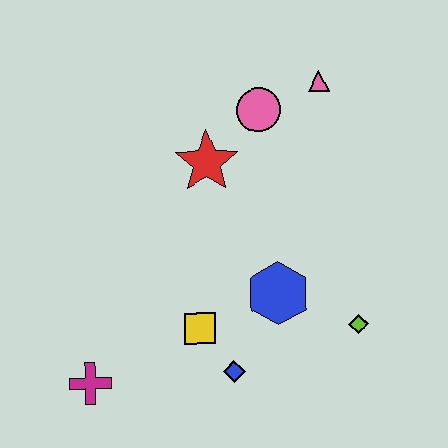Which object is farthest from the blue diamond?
The pink triangle is farthest from the blue diamond.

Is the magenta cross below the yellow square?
Yes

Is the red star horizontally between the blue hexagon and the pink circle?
No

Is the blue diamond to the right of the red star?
Yes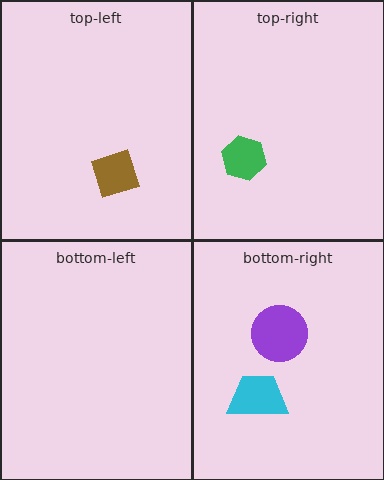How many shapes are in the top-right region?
1.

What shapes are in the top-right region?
The green hexagon.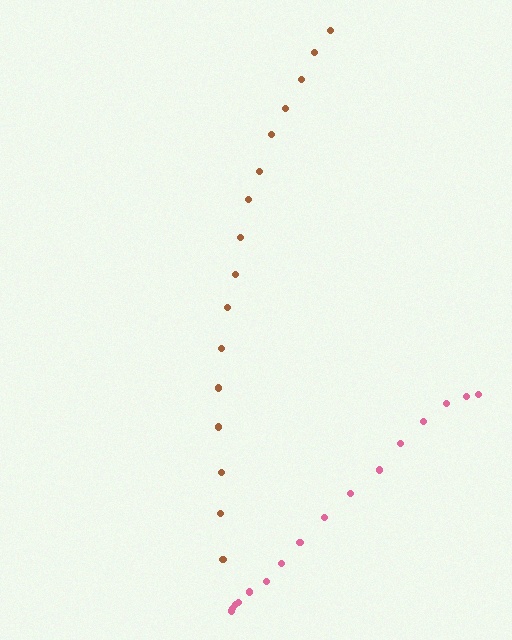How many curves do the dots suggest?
There are 2 distinct paths.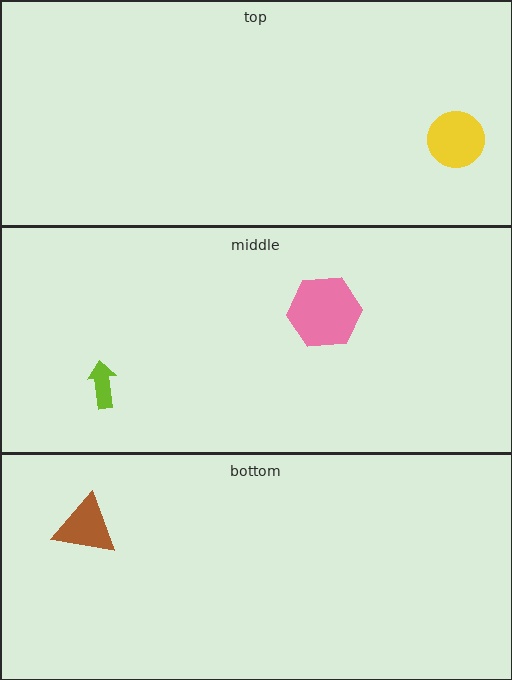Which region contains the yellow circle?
The top region.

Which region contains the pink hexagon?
The middle region.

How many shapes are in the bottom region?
1.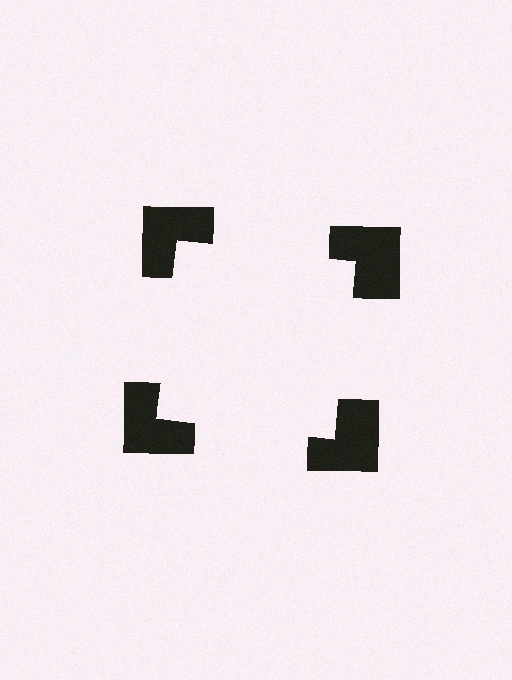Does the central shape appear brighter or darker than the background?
It typically appears slightly brighter than the background, even though no actual brightness change is drawn.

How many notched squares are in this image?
There are 4 — one at each vertex of the illusory square.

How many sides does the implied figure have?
4 sides.